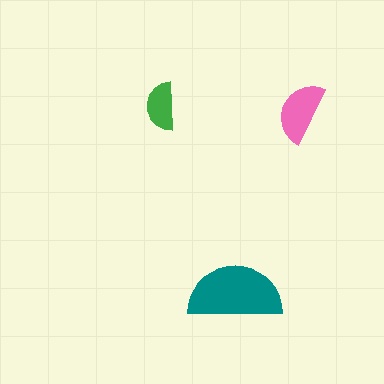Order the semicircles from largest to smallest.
the teal one, the pink one, the green one.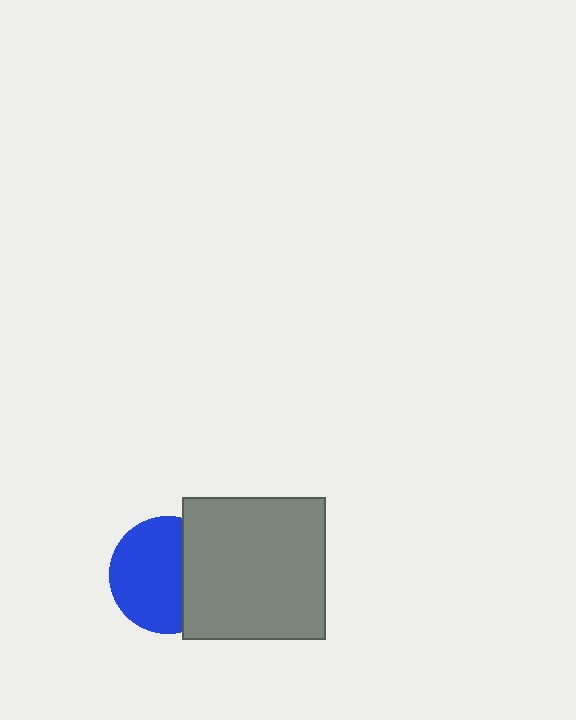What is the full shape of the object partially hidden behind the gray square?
The partially hidden object is a blue circle.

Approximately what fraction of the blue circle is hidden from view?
Roughly 36% of the blue circle is hidden behind the gray square.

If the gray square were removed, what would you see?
You would see the complete blue circle.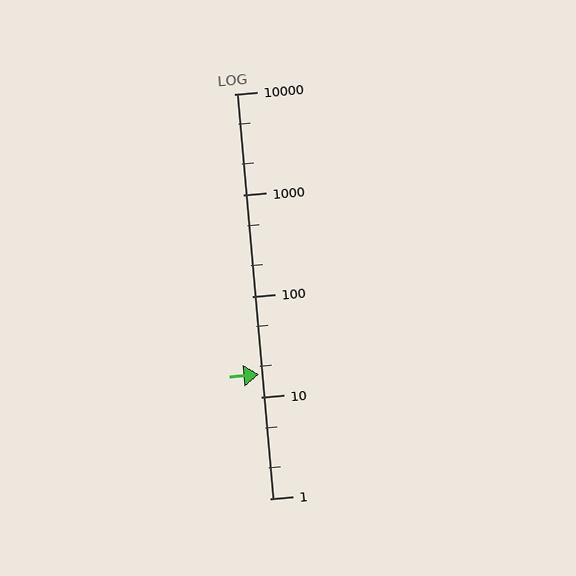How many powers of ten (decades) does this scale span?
The scale spans 4 decades, from 1 to 10000.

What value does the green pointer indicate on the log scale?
The pointer indicates approximately 17.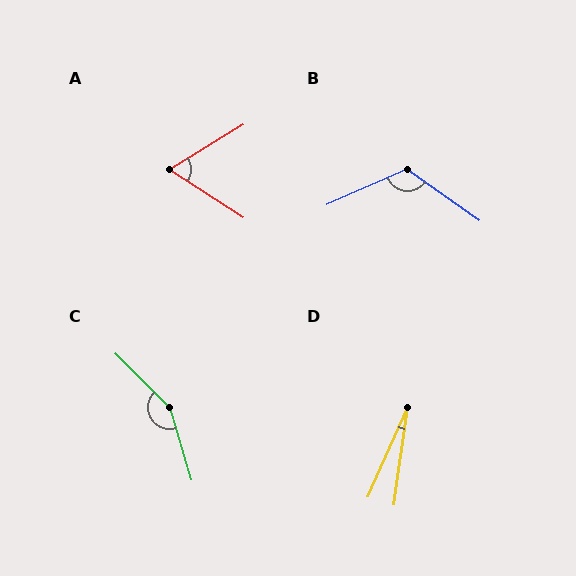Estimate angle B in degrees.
Approximately 121 degrees.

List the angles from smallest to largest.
D (16°), A (64°), B (121°), C (152°).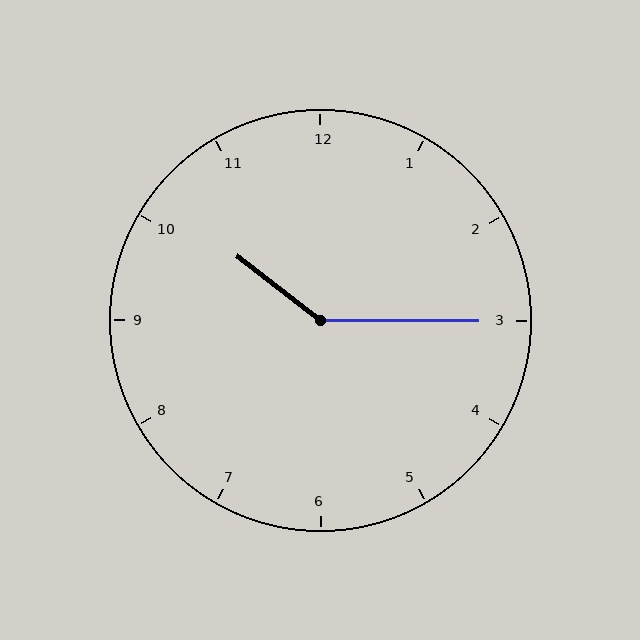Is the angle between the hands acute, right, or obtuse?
It is obtuse.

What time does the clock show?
10:15.